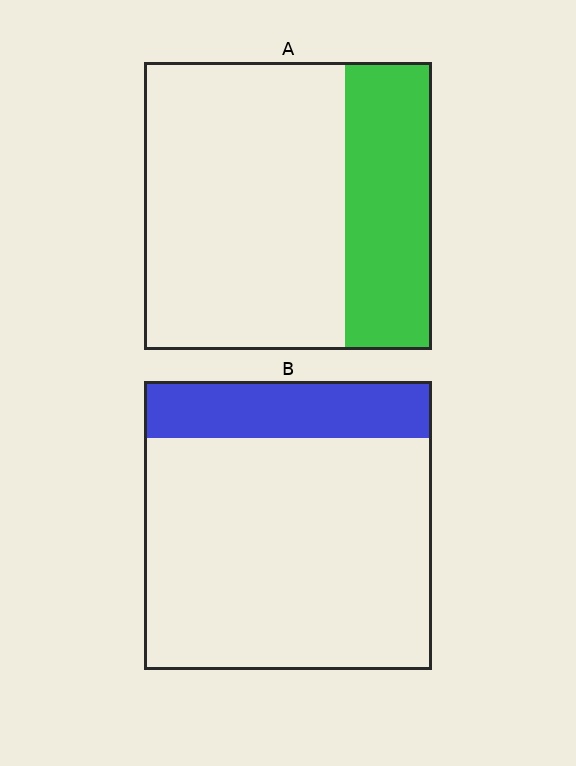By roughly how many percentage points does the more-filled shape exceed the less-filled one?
By roughly 10 percentage points (A over B).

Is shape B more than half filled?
No.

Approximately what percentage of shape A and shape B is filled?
A is approximately 30% and B is approximately 20%.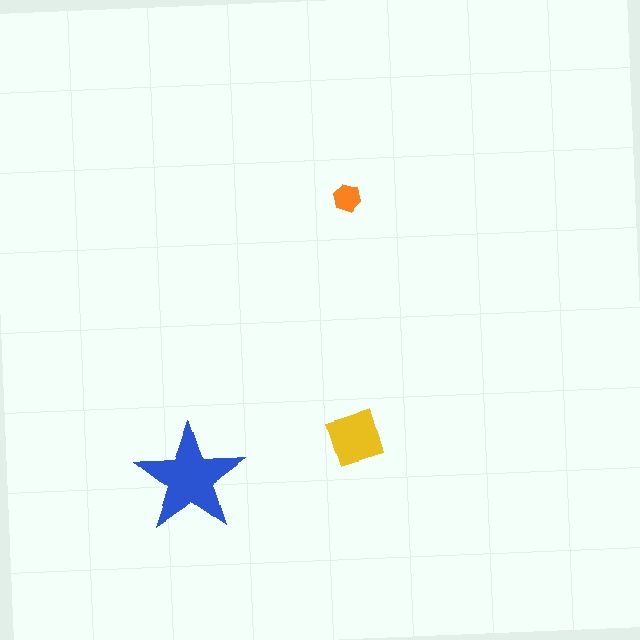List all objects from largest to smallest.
The blue star, the yellow square, the orange hexagon.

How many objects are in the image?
There are 3 objects in the image.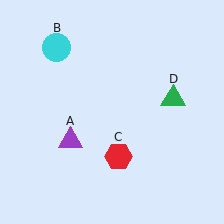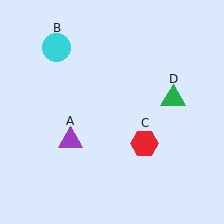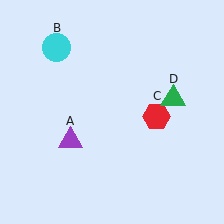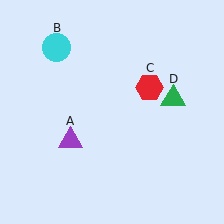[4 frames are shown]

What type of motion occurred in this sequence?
The red hexagon (object C) rotated counterclockwise around the center of the scene.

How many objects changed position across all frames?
1 object changed position: red hexagon (object C).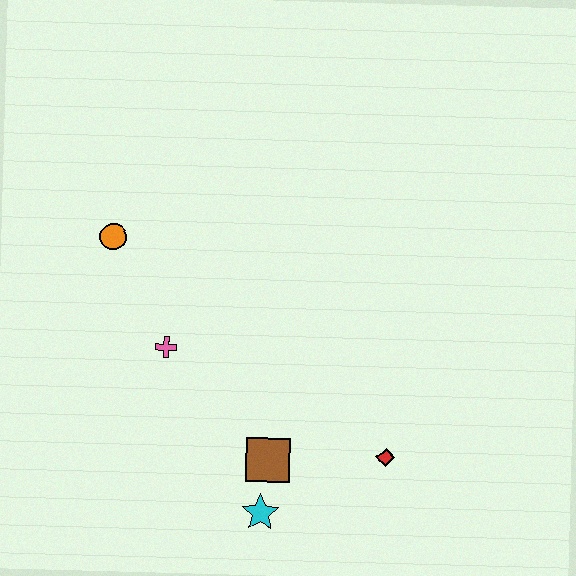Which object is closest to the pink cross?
The orange circle is closest to the pink cross.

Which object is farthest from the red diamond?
The orange circle is farthest from the red diamond.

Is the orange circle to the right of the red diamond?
No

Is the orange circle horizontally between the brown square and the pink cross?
No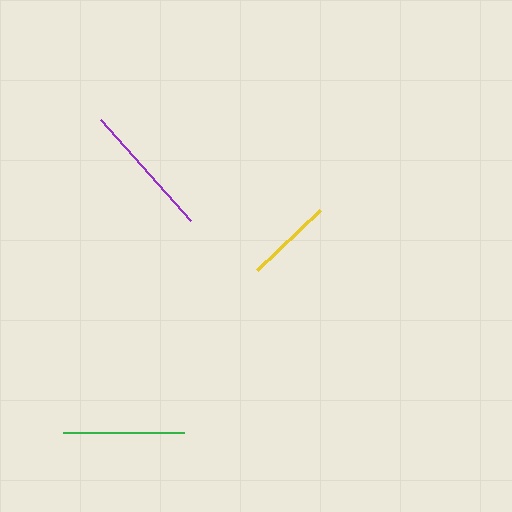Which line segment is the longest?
The purple line is the longest at approximately 135 pixels.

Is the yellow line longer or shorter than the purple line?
The purple line is longer than the yellow line.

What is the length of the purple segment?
The purple segment is approximately 135 pixels long.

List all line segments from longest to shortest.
From longest to shortest: purple, green, yellow.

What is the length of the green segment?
The green segment is approximately 120 pixels long.